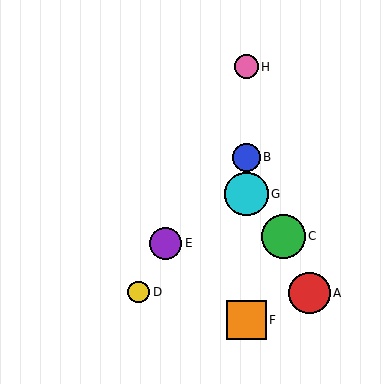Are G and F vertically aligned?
Yes, both are at x≈246.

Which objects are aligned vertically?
Objects B, F, G, H are aligned vertically.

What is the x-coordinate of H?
Object H is at x≈246.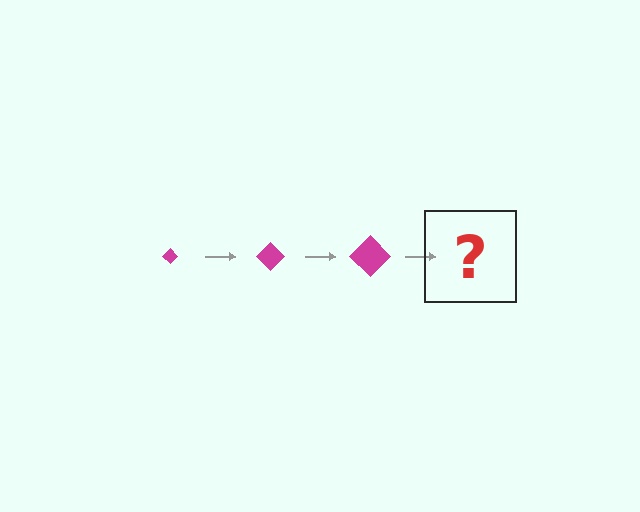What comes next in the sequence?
The next element should be a magenta diamond, larger than the previous one.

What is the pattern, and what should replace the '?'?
The pattern is that the diamond gets progressively larger each step. The '?' should be a magenta diamond, larger than the previous one.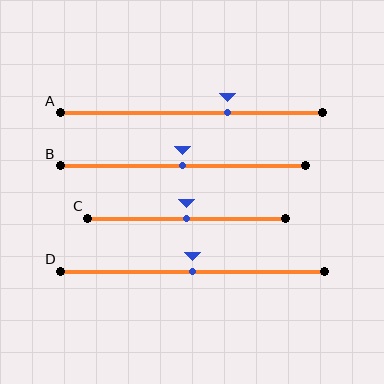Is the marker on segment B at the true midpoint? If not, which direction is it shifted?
Yes, the marker on segment B is at the true midpoint.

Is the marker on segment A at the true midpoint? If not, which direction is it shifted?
No, the marker on segment A is shifted to the right by about 14% of the segment length.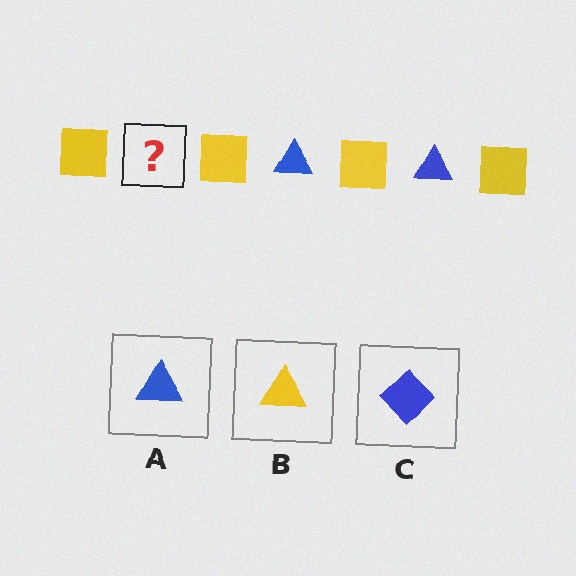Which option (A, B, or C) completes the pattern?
A.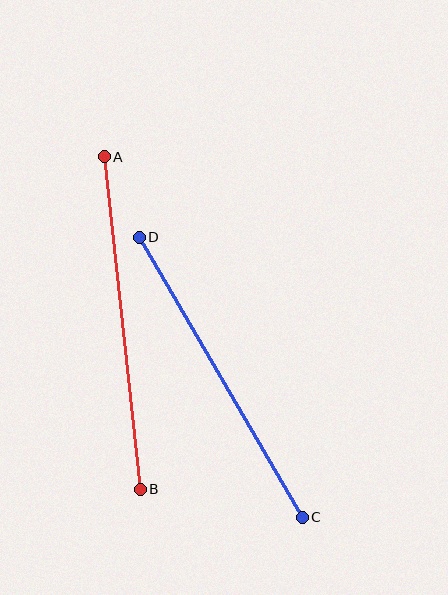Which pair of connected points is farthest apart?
Points A and B are farthest apart.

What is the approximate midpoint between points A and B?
The midpoint is at approximately (122, 323) pixels.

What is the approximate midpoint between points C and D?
The midpoint is at approximately (221, 377) pixels.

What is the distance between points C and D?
The distance is approximately 324 pixels.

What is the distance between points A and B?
The distance is approximately 335 pixels.